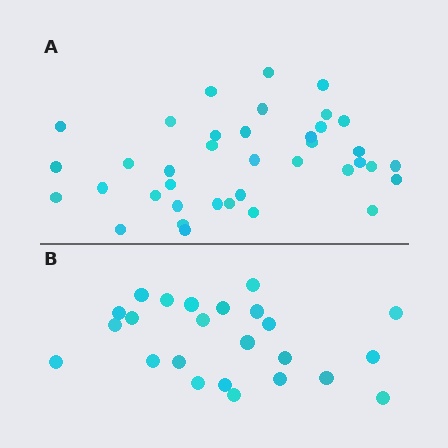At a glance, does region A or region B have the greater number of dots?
Region A (the top region) has more dots.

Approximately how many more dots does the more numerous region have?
Region A has approximately 15 more dots than region B.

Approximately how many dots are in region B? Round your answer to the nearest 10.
About 20 dots. (The exact count is 24, which rounds to 20.)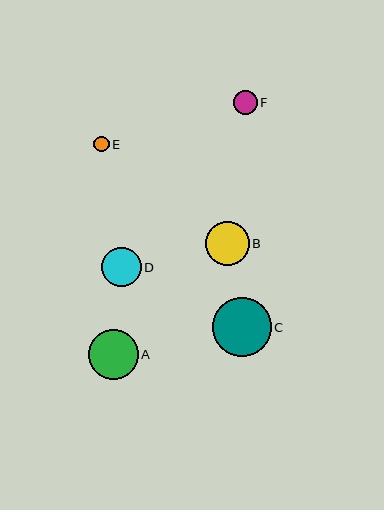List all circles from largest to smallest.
From largest to smallest: C, A, B, D, F, E.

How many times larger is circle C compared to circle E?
Circle C is approximately 3.7 times the size of circle E.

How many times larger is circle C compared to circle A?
Circle C is approximately 1.2 times the size of circle A.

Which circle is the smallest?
Circle E is the smallest with a size of approximately 16 pixels.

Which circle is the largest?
Circle C is the largest with a size of approximately 59 pixels.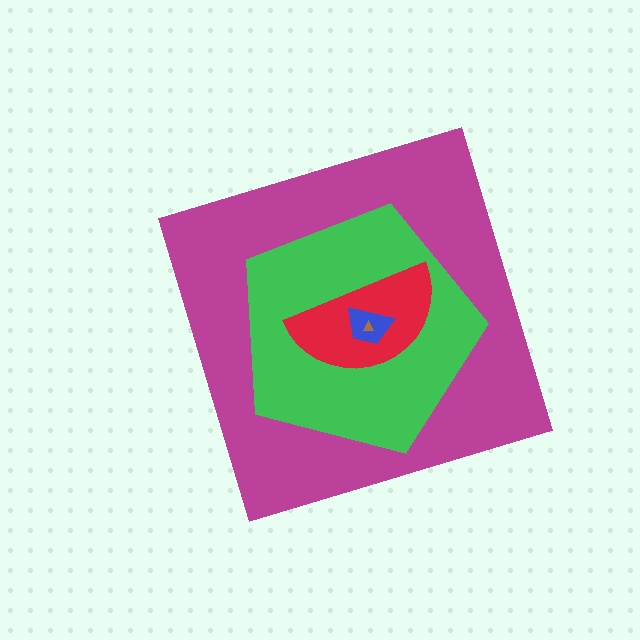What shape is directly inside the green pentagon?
The red semicircle.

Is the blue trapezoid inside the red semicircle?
Yes.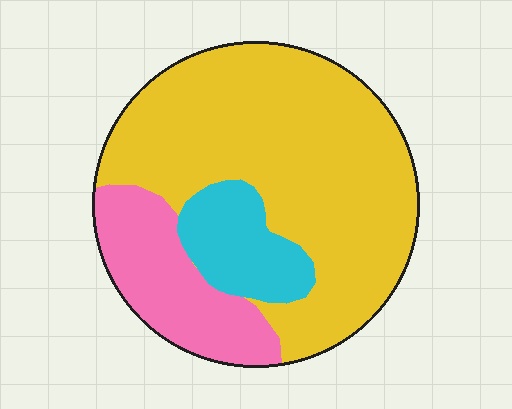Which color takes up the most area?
Yellow, at roughly 65%.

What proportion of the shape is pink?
Pink takes up about one fifth (1/5) of the shape.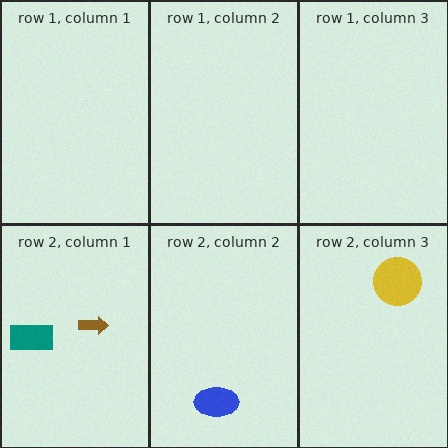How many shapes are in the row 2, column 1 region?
2.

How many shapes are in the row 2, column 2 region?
1.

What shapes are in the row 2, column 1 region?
The teal rectangle, the brown arrow.